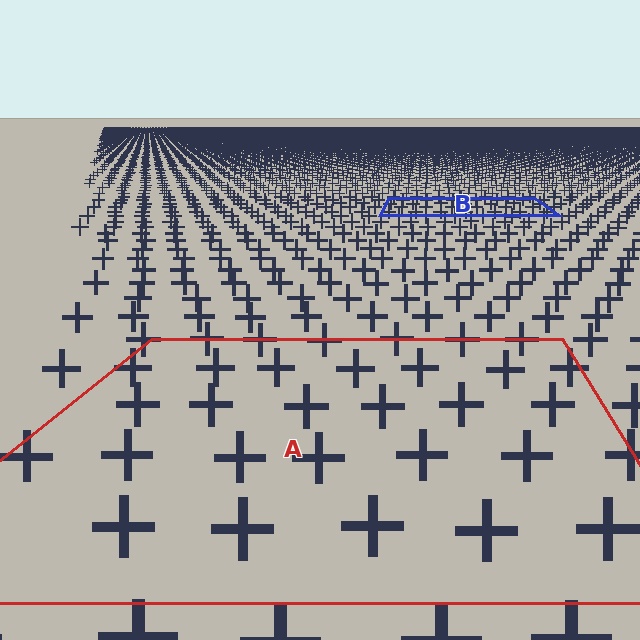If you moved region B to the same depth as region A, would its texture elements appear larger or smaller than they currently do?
They would appear larger. At a closer depth, the same texture elements are projected at a bigger on-screen size.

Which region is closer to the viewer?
Region A is closer. The texture elements there are larger and more spread out.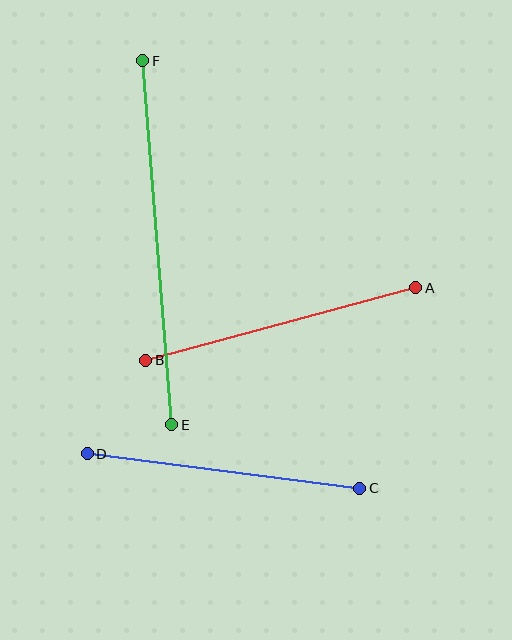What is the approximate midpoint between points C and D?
The midpoint is at approximately (223, 471) pixels.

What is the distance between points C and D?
The distance is approximately 275 pixels.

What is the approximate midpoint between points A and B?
The midpoint is at approximately (281, 324) pixels.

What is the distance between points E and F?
The distance is approximately 365 pixels.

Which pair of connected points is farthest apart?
Points E and F are farthest apart.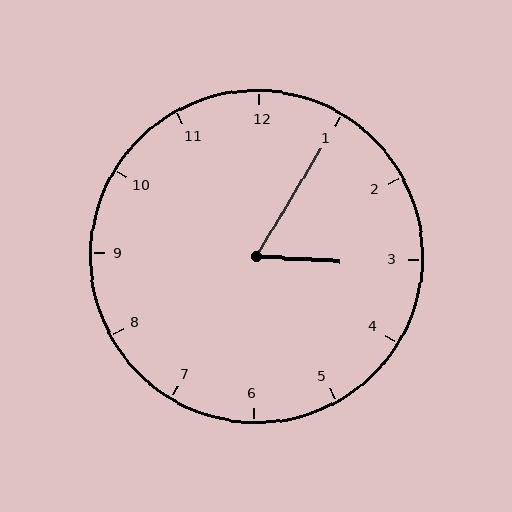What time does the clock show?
3:05.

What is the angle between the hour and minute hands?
Approximately 62 degrees.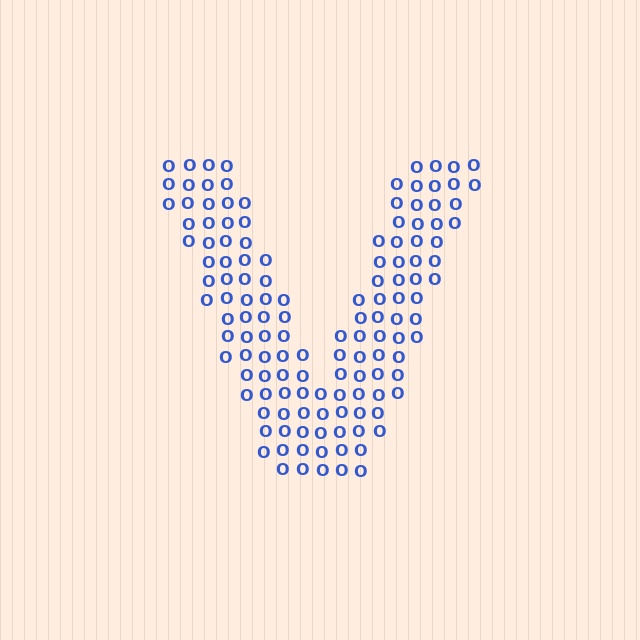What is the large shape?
The large shape is the letter V.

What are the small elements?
The small elements are letter O's.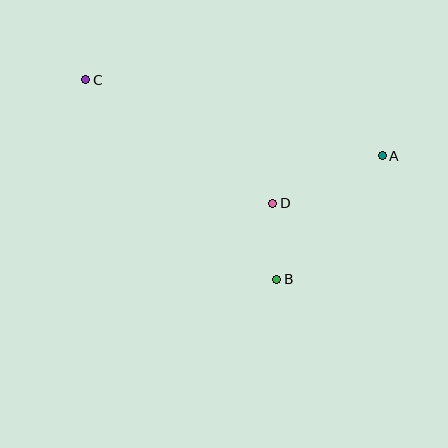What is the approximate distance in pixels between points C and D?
The distance between C and D is approximately 224 pixels.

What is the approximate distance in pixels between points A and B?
The distance between A and B is approximately 163 pixels.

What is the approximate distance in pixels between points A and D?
The distance between A and D is approximately 119 pixels.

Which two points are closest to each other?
Points B and D are closest to each other.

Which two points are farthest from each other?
Points A and C are farthest from each other.